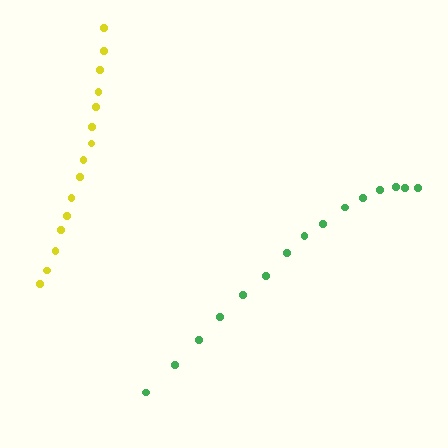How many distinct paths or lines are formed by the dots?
There are 2 distinct paths.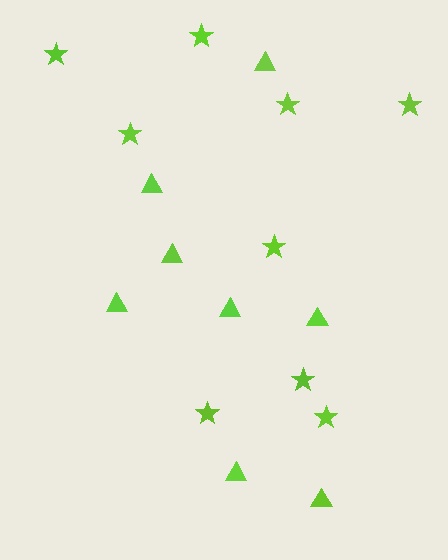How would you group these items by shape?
There are 2 groups: one group of stars (9) and one group of triangles (8).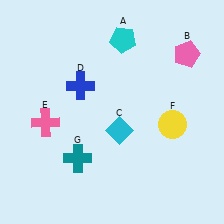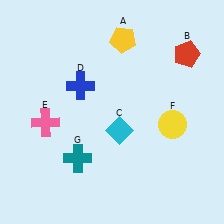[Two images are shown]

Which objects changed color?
A changed from cyan to yellow. B changed from pink to red.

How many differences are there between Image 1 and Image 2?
There are 2 differences between the two images.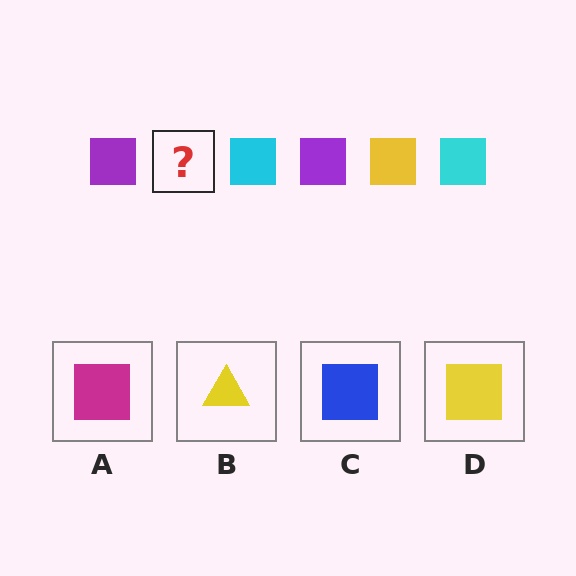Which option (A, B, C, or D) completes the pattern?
D.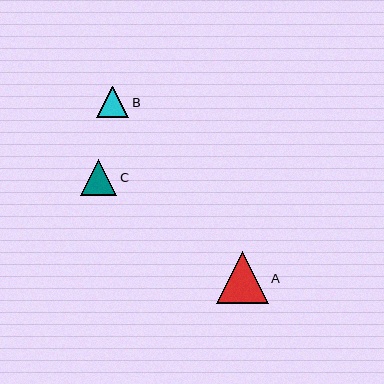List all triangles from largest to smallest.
From largest to smallest: A, C, B.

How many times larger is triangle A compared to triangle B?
Triangle A is approximately 1.6 times the size of triangle B.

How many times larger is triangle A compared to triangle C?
Triangle A is approximately 1.4 times the size of triangle C.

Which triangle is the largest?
Triangle A is the largest with a size of approximately 52 pixels.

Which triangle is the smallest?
Triangle B is the smallest with a size of approximately 32 pixels.